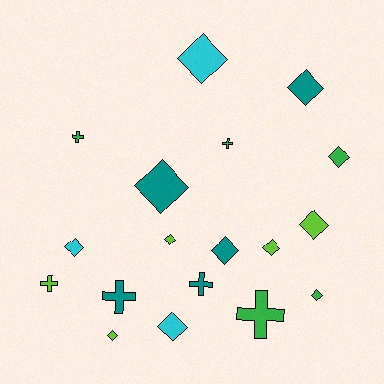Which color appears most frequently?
Green, with 5 objects.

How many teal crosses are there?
There are 2 teal crosses.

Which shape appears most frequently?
Diamond, with 12 objects.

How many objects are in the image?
There are 18 objects.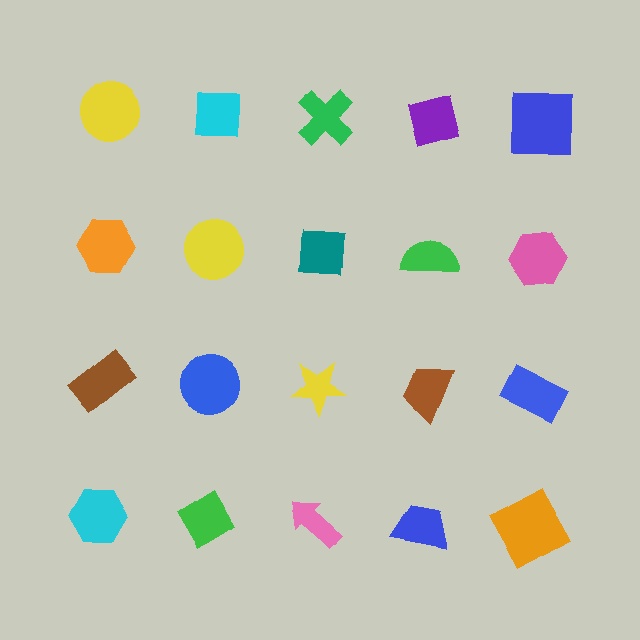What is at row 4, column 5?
An orange square.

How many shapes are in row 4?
5 shapes.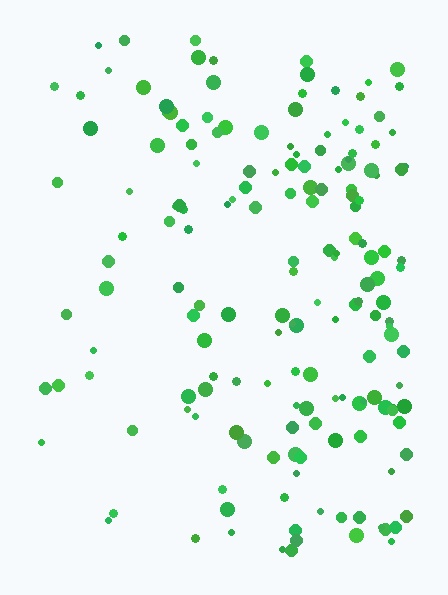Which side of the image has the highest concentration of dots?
The right.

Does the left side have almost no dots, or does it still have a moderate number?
Still a moderate number, just noticeably fewer than the right.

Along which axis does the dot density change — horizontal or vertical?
Horizontal.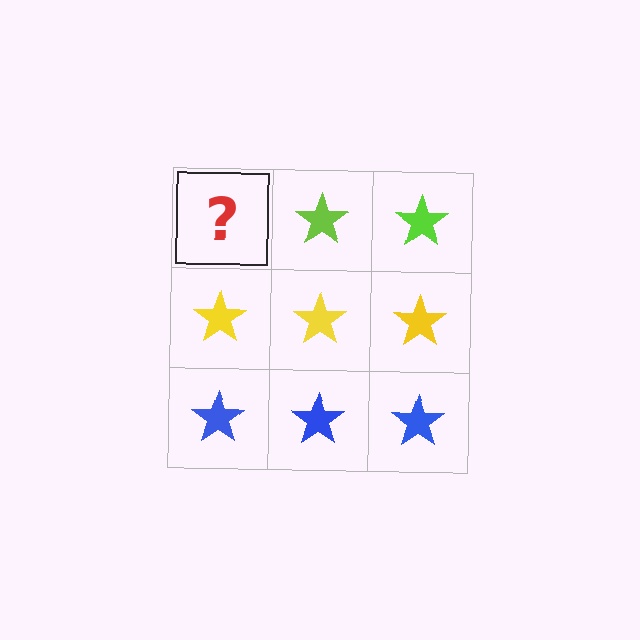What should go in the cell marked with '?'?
The missing cell should contain a lime star.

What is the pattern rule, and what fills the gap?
The rule is that each row has a consistent color. The gap should be filled with a lime star.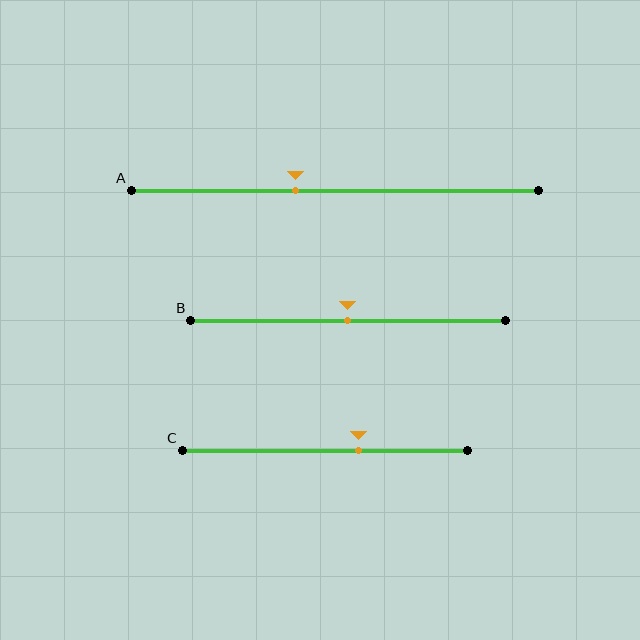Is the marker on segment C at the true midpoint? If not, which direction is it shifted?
No, the marker on segment C is shifted to the right by about 12% of the segment length.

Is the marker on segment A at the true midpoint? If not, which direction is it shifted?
No, the marker on segment A is shifted to the left by about 10% of the segment length.